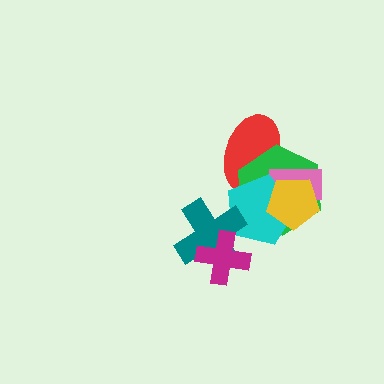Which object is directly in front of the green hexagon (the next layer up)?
The pink rectangle is directly in front of the green hexagon.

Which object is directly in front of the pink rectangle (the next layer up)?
The cyan pentagon is directly in front of the pink rectangle.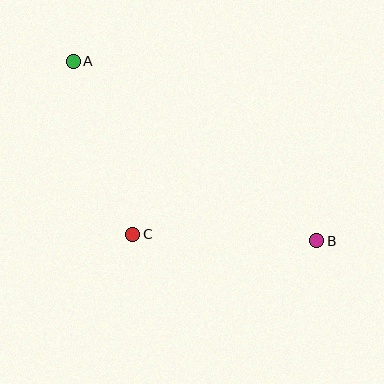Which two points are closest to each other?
Points A and C are closest to each other.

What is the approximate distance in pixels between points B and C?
The distance between B and C is approximately 184 pixels.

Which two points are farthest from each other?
Points A and B are farthest from each other.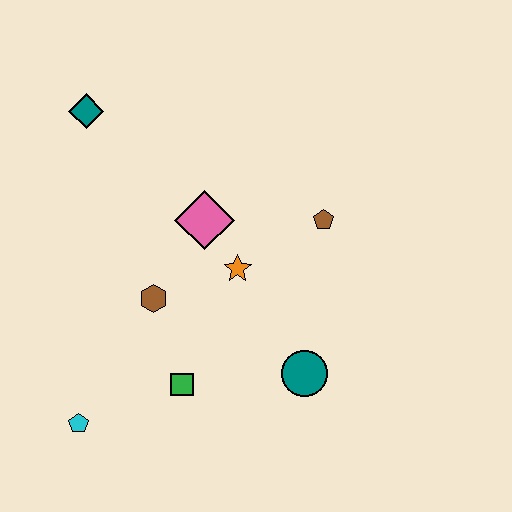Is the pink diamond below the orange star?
No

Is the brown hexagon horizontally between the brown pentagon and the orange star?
No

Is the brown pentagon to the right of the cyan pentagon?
Yes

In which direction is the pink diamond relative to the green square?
The pink diamond is above the green square.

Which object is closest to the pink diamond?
The orange star is closest to the pink diamond.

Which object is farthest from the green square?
The teal diamond is farthest from the green square.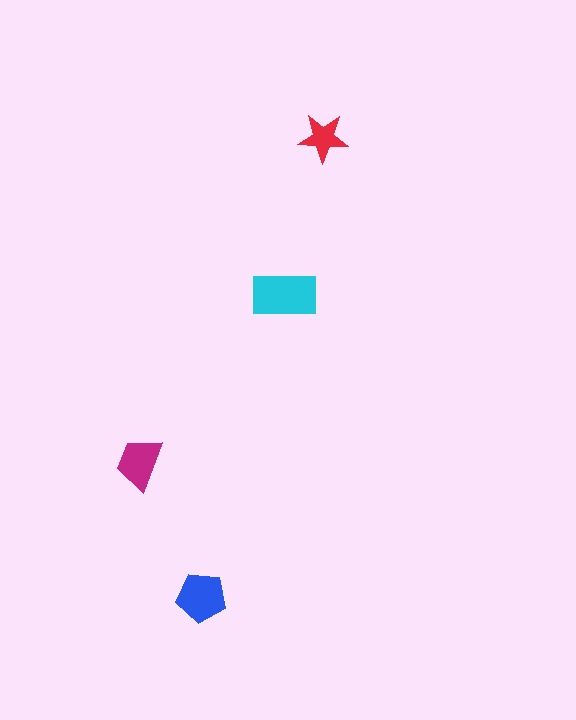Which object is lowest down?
The blue pentagon is bottommost.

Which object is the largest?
The cyan rectangle.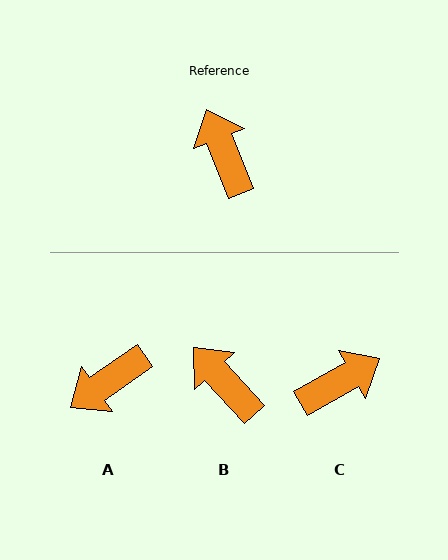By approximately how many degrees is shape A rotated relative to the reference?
Approximately 103 degrees counter-clockwise.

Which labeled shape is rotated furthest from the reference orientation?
A, about 103 degrees away.